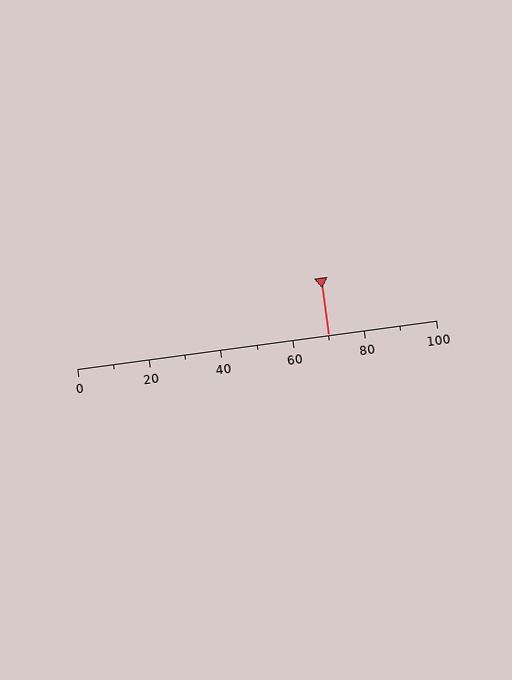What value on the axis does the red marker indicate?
The marker indicates approximately 70.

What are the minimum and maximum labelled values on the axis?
The axis runs from 0 to 100.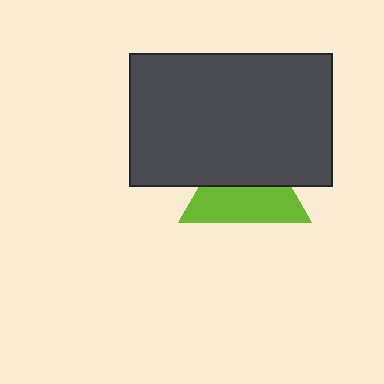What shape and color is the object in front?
The object in front is a dark gray rectangle.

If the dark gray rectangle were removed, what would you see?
You would see the complete lime triangle.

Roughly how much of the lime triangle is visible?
About half of it is visible (roughly 52%).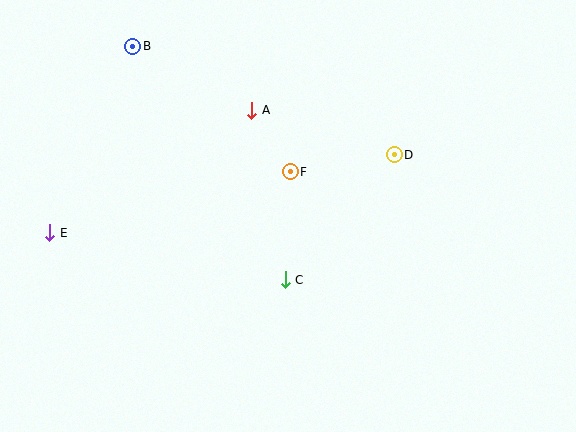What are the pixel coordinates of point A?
Point A is at (252, 110).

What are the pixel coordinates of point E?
Point E is at (50, 233).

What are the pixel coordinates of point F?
Point F is at (290, 172).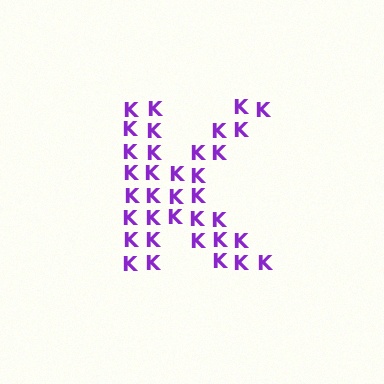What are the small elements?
The small elements are letter K's.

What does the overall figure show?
The overall figure shows the letter K.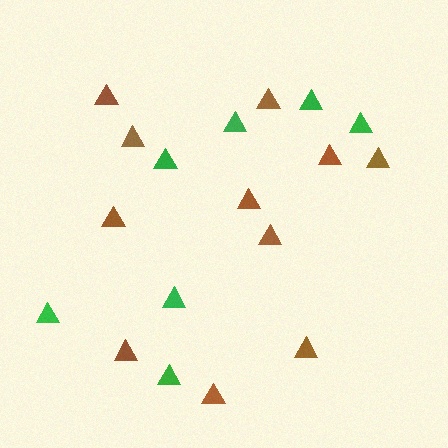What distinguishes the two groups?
There are 2 groups: one group of brown triangles (11) and one group of green triangles (7).